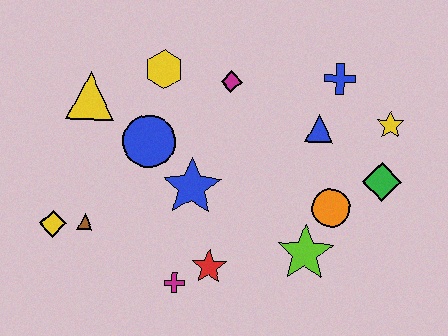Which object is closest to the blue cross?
The blue triangle is closest to the blue cross.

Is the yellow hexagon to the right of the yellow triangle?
Yes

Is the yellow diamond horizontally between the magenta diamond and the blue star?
No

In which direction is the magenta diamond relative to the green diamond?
The magenta diamond is to the left of the green diamond.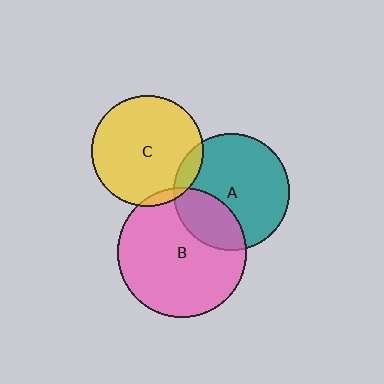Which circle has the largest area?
Circle B (pink).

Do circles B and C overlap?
Yes.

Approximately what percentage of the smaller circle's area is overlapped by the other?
Approximately 5%.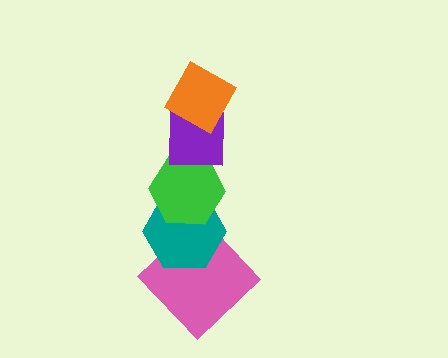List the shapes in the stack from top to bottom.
From top to bottom: the orange diamond, the purple square, the green hexagon, the teal hexagon, the pink diamond.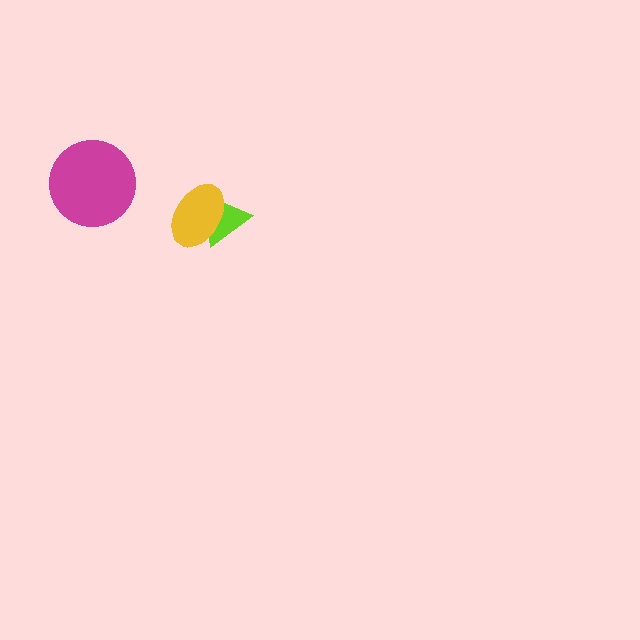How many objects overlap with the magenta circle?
0 objects overlap with the magenta circle.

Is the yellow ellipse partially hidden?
No, no other shape covers it.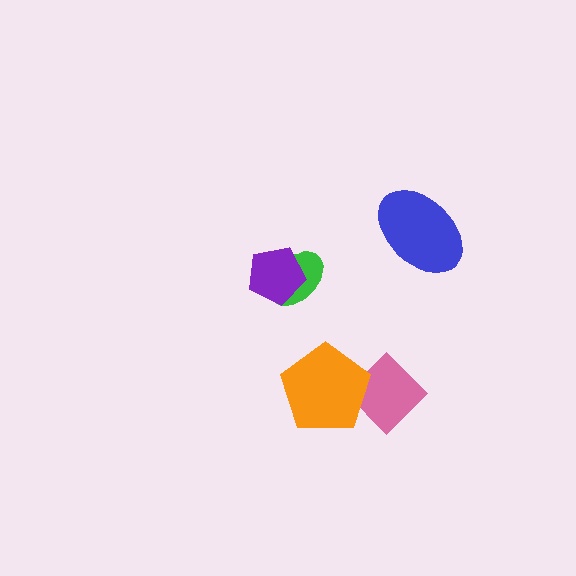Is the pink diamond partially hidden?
Yes, it is partially covered by another shape.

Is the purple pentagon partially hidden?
No, no other shape covers it.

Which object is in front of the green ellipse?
The purple pentagon is in front of the green ellipse.